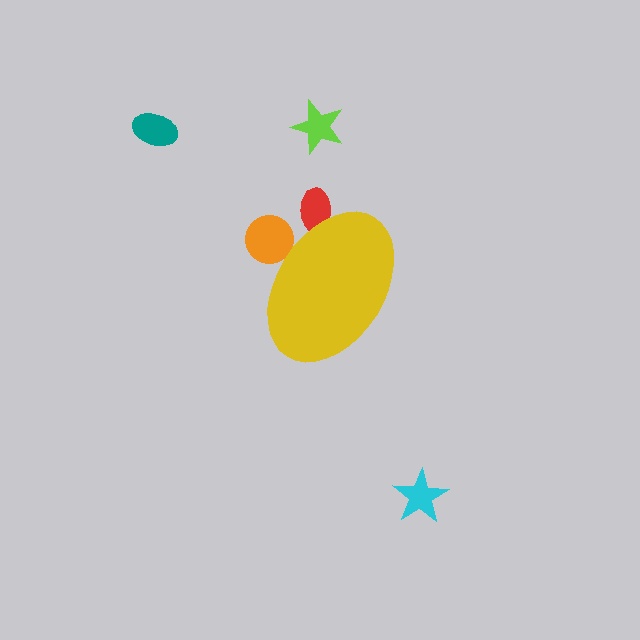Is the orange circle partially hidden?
Yes, the orange circle is partially hidden behind the yellow ellipse.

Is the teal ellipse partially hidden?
No, the teal ellipse is fully visible.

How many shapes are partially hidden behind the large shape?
2 shapes are partially hidden.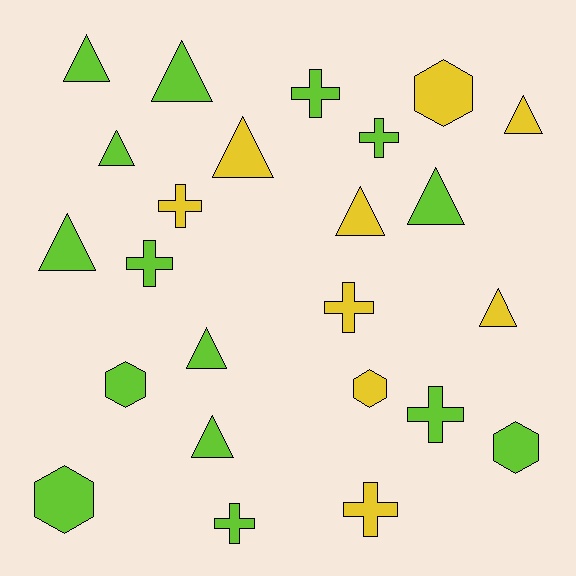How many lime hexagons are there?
There are 3 lime hexagons.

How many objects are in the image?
There are 24 objects.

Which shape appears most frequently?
Triangle, with 11 objects.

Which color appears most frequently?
Lime, with 15 objects.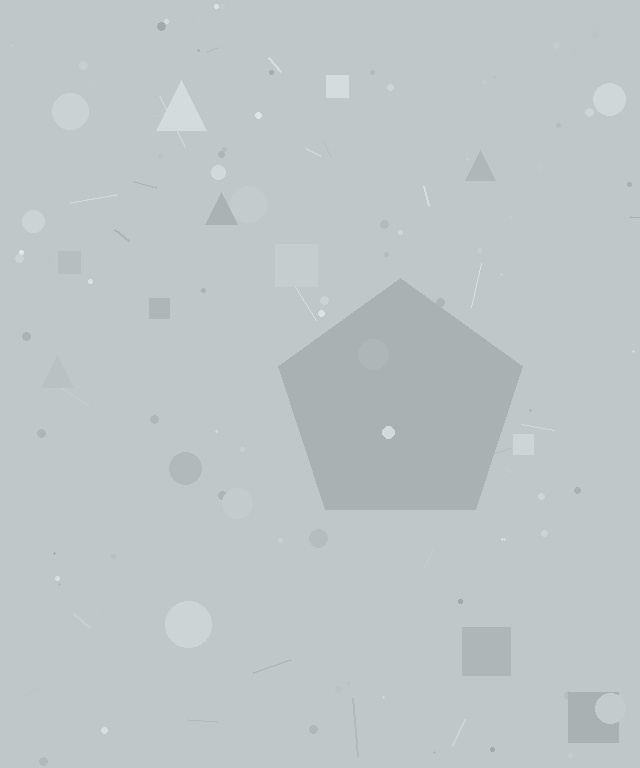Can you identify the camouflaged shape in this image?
The camouflaged shape is a pentagon.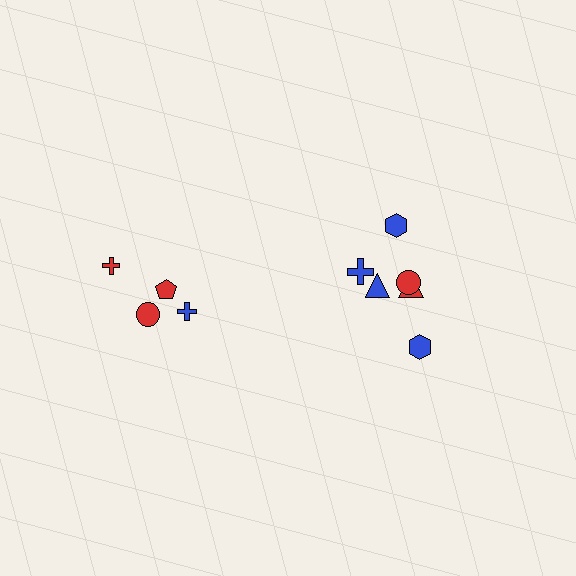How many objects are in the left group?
There are 4 objects.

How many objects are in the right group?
There are 6 objects.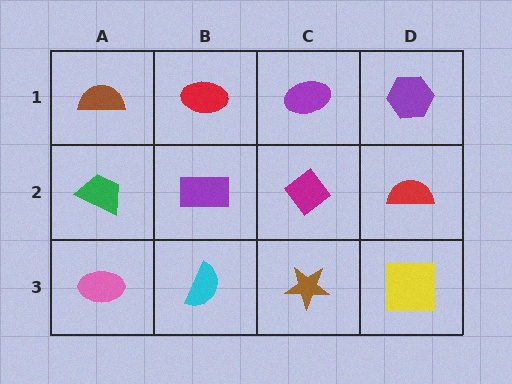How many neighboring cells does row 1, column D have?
2.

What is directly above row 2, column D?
A purple hexagon.